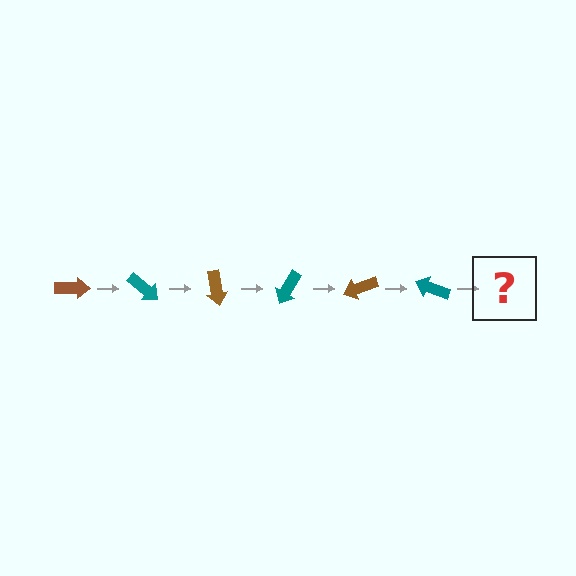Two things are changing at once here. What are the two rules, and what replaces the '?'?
The two rules are that it rotates 40 degrees each step and the color cycles through brown and teal. The '?' should be a brown arrow, rotated 240 degrees from the start.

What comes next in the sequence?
The next element should be a brown arrow, rotated 240 degrees from the start.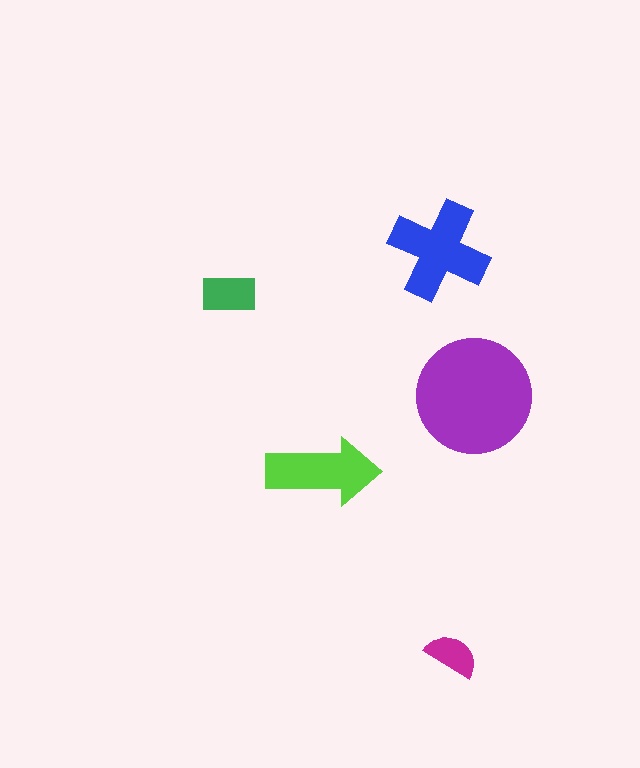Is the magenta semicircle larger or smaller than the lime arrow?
Smaller.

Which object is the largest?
The purple circle.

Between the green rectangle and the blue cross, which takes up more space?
The blue cross.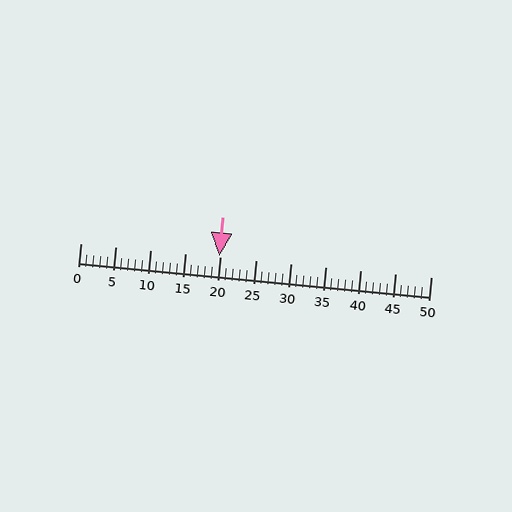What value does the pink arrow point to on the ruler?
The pink arrow points to approximately 20.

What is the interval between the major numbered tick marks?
The major tick marks are spaced 5 units apart.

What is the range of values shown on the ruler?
The ruler shows values from 0 to 50.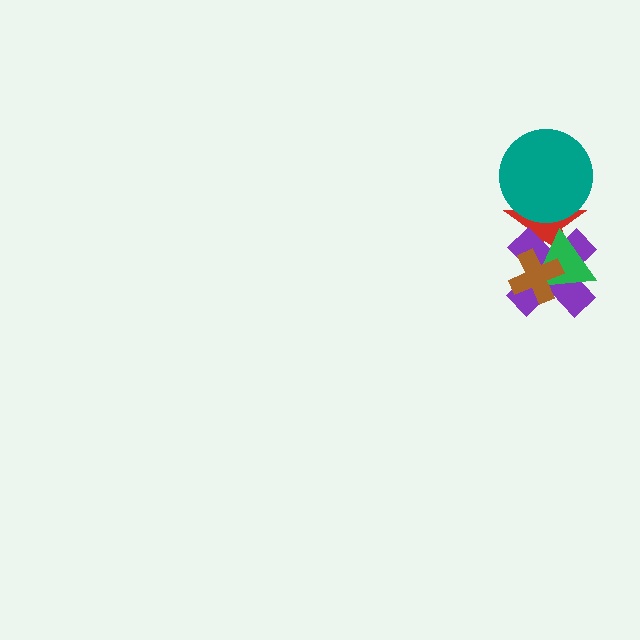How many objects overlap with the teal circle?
1 object overlaps with the teal circle.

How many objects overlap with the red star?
4 objects overlap with the red star.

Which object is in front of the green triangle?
The brown cross is in front of the green triangle.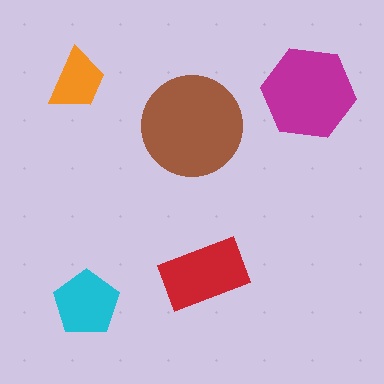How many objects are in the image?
There are 5 objects in the image.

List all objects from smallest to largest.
The orange trapezoid, the cyan pentagon, the red rectangle, the magenta hexagon, the brown circle.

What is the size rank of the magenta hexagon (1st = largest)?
2nd.